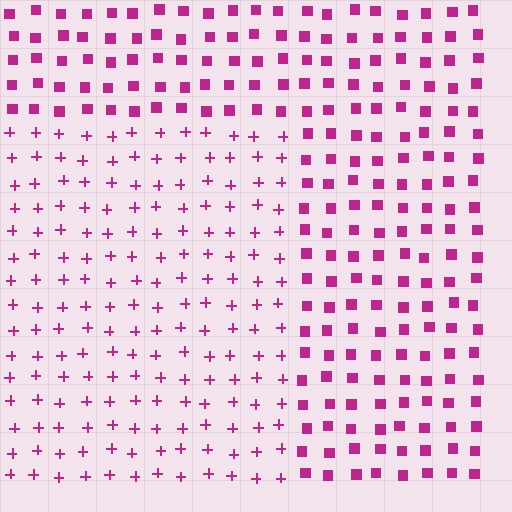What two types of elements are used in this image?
The image uses plus signs inside the rectangle region and squares outside it.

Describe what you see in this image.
The image is filled with small magenta elements arranged in a uniform grid. A rectangle-shaped region contains plus signs, while the surrounding area contains squares. The boundary is defined purely by the change in element shape.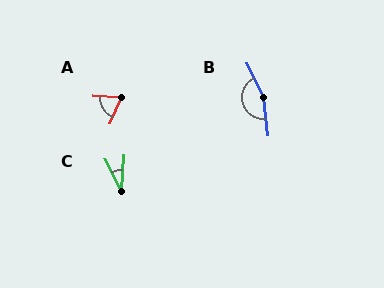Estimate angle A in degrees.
Approximately 70 degrees.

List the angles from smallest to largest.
C (32°), A (70°), B (161°).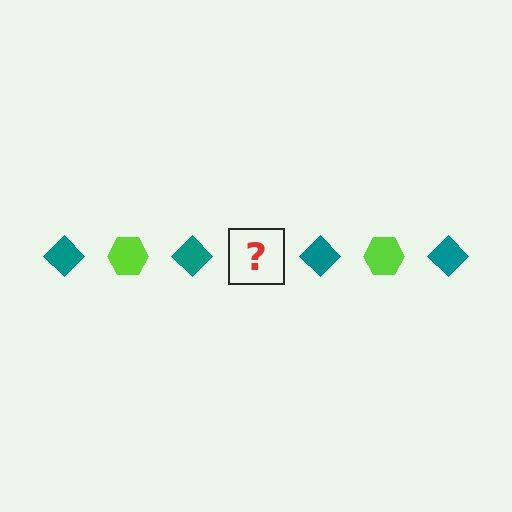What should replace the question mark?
The question mark should be replaced with a lime hexagon.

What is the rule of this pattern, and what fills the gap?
The rule is that the pattern alternates between teal diamond and lime hexagon. The gap should be filled with a lime hexagon.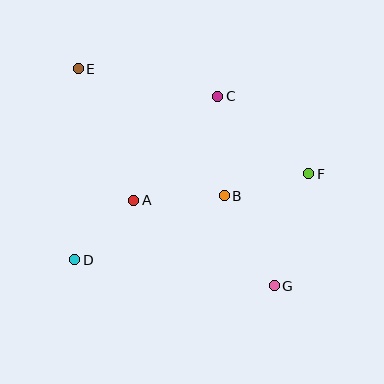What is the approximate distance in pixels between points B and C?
The distance between B and C is approximately 100 pixels.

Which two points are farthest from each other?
Points E and G are farthest from each other.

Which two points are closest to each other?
Points A and D are closest to each other.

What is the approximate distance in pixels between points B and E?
The distance between B and E is approximately 193 pixels.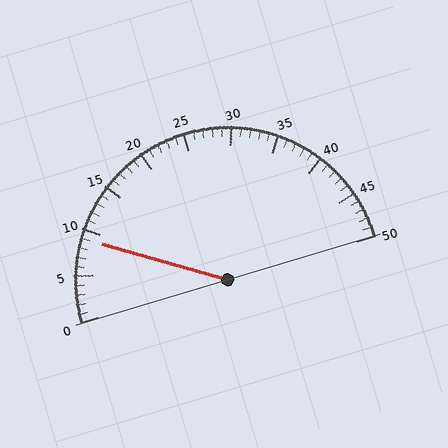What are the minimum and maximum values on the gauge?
The gauge ranges from 0 to 50.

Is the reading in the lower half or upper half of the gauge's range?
The reading is in the lower half of the range (0 to 50).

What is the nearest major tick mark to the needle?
The nearest major tick mark is 10.